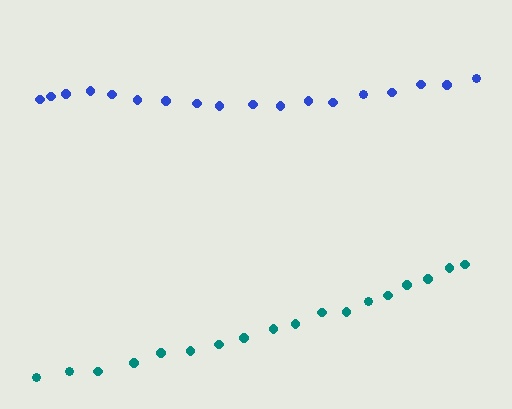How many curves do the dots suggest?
There are 2 distinct paths.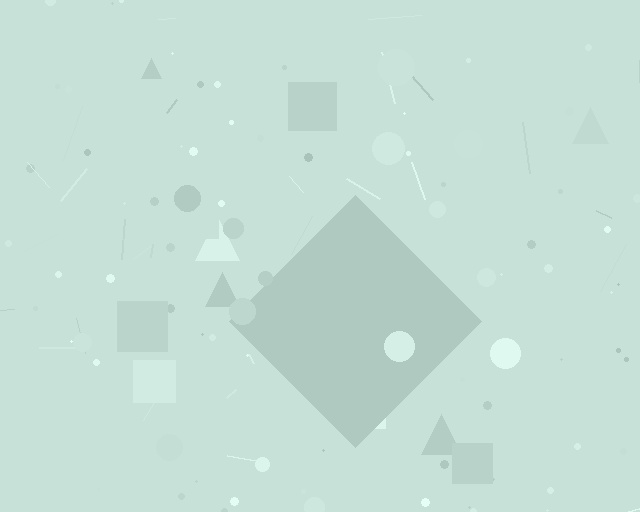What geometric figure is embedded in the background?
A diamond is embedded in the background.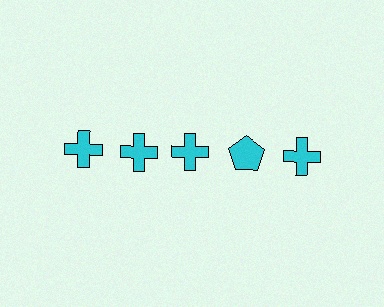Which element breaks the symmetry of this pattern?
The cyan pentagon in the top row, second from right column breaks the symmetry. All other shapes are cyan crosses.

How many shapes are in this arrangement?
There are 5 shapes arranged in a grid pattern.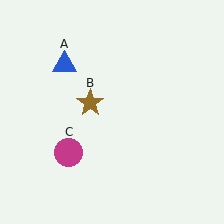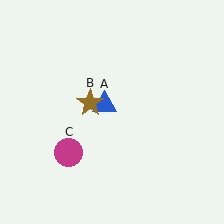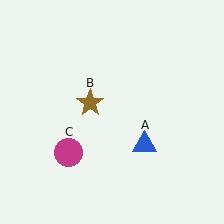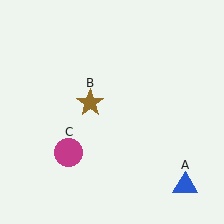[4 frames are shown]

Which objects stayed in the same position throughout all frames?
Brown star (object B) and magenta circle (object C) remained stationary.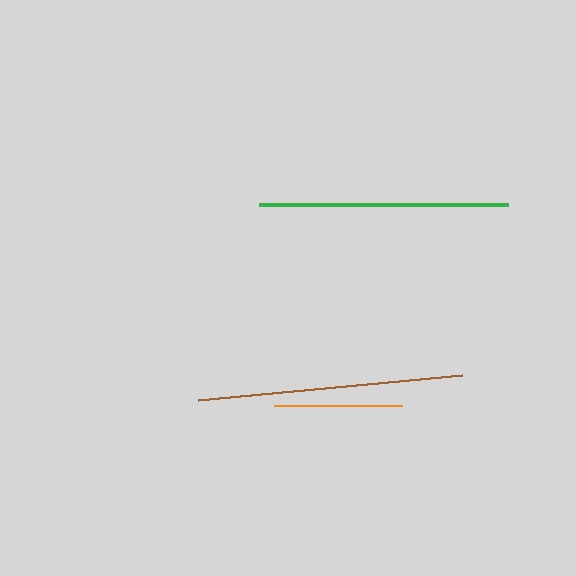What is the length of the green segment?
The green segment is approximately 248 pixels long.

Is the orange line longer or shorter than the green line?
The green line is longer than the orange line.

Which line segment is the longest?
The brown line is the longest at approximately 265 pixels.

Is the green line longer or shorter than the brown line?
The brown line is longer than the green line.